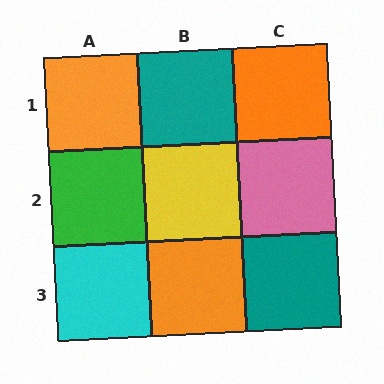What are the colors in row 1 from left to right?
Orange, teal, orange.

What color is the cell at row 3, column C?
Teal.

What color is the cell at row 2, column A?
Green.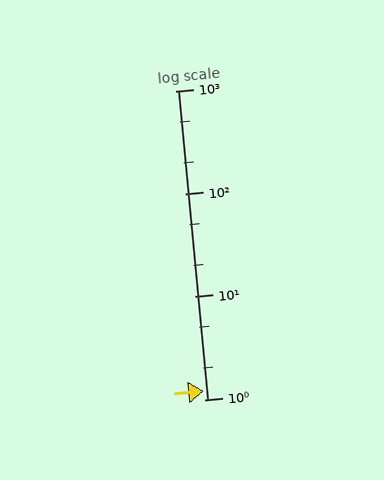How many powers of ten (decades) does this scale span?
The scale spans 3 decades, from 1 to 1000.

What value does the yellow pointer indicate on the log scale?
The pointer indicates approximately 1.2.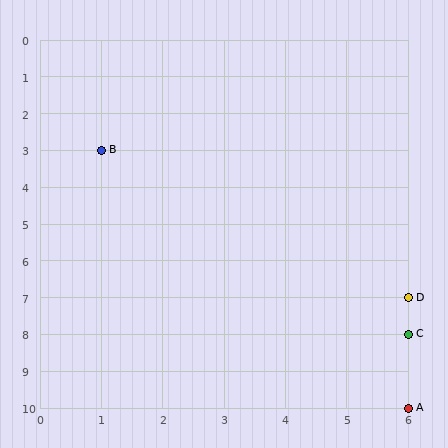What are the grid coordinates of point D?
Point D is at grid coordinates (6, 7).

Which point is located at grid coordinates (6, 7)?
Point D is at (6, 7).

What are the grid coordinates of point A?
Point A is at grid coordinates (6, 10).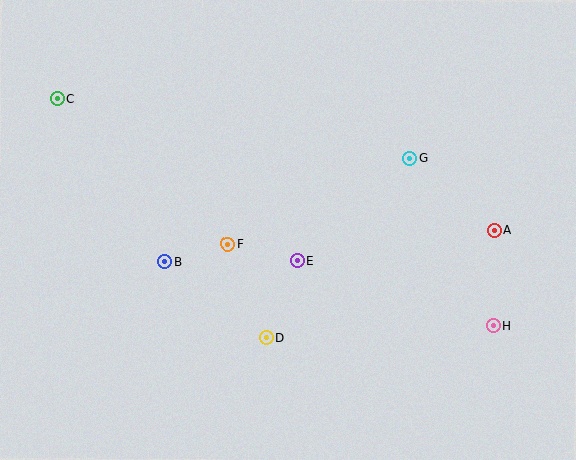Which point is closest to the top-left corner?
Point C is closest to the top-left corner.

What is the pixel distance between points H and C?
The distance between H and C is 491 pixels.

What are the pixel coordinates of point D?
Point D is at (266, 338).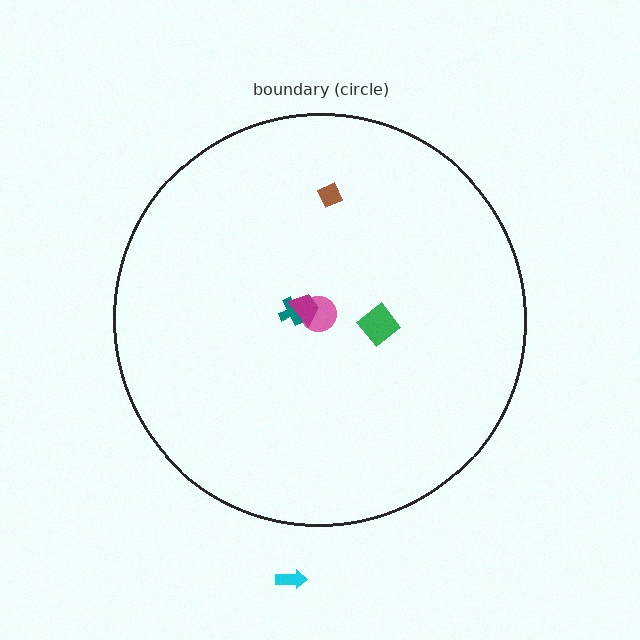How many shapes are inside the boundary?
5 inside, 1 outside.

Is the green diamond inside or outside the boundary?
Inside.